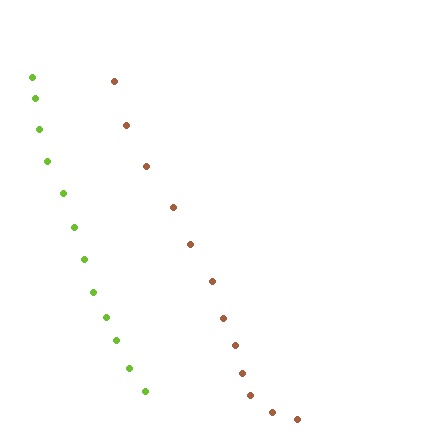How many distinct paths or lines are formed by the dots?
There are 2 distinct paths.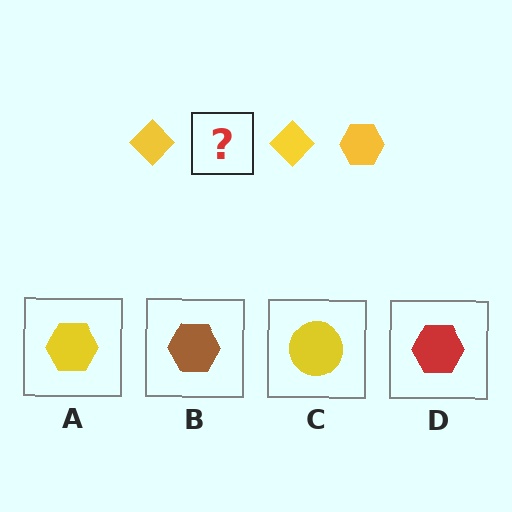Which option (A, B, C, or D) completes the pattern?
A.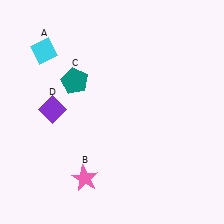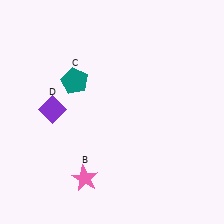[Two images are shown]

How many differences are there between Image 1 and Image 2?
There is 1 difference between the two images.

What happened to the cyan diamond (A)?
The cyan diamond (A) was removed in Image 2. It was in the top-left area of Image 1.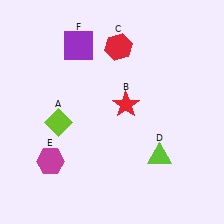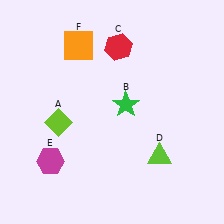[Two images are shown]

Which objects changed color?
B changed from red to green. F changed from purple to orange.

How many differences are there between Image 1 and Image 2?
There are 2 differences between the two images.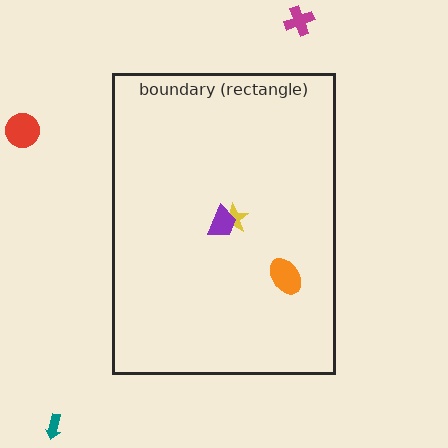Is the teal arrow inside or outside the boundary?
Outside.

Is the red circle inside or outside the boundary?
Outside.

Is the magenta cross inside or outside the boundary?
Outside.